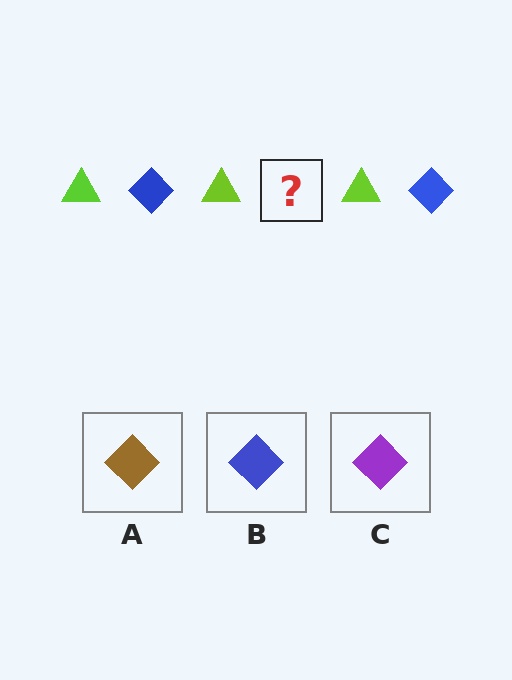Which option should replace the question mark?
Option B.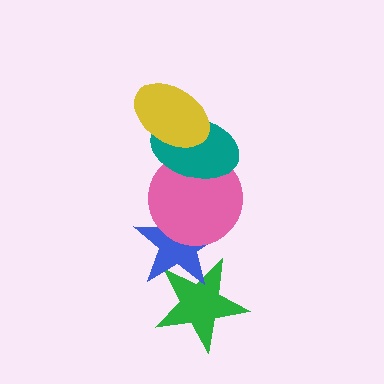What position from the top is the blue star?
The blue star is 4th from the top.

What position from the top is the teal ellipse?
The teal ellipse is 2nd from the top.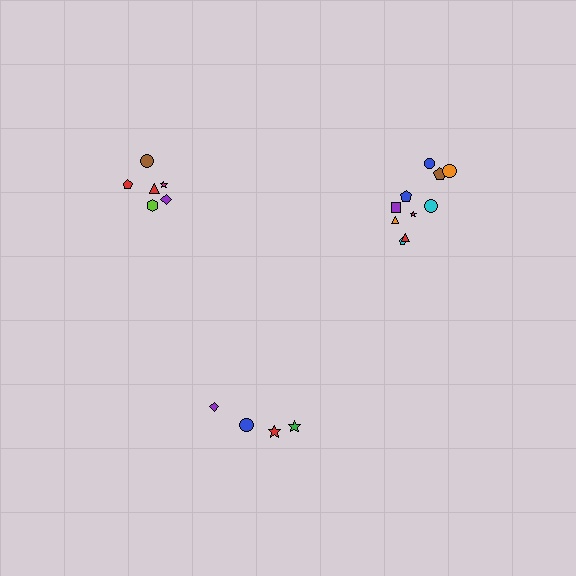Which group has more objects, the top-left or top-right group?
The top-right group.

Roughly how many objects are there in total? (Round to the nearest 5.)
Roughly 20 objects in total.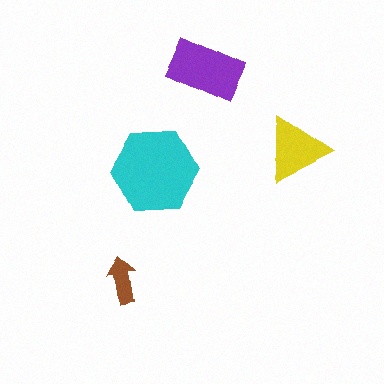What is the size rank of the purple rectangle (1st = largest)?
2nd.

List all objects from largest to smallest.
The cyan hexagon, the purple rectangle, the yellow triangle, the brown arrow.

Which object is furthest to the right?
The yellow triangle is rightmost.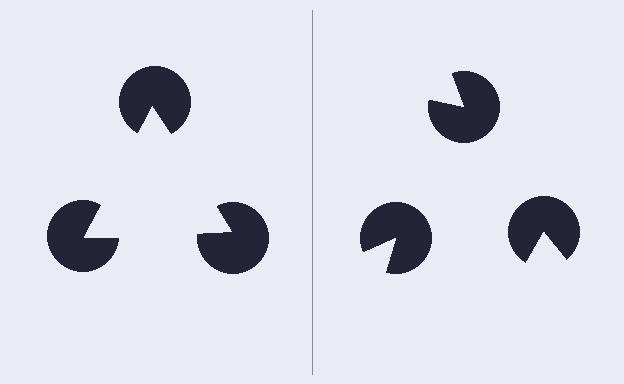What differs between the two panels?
The pac-man discs are positioned identically on both sides; only the wedge orientations differ. On the left they align to a triangle; on the right they are misaligned.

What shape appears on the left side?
An illusory triangle.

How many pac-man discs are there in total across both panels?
6 — 3 on each side.